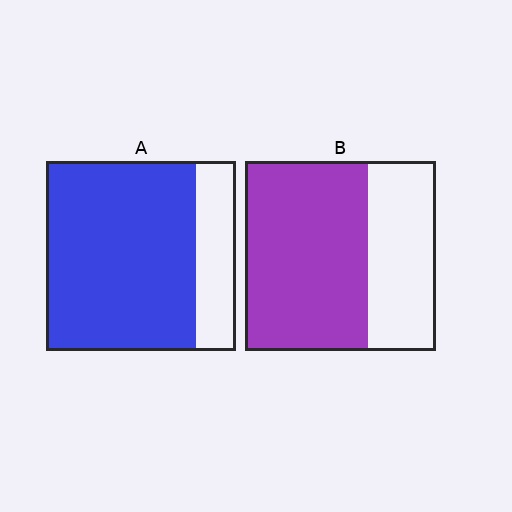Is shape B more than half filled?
Yes.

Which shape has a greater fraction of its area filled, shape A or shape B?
Shape A.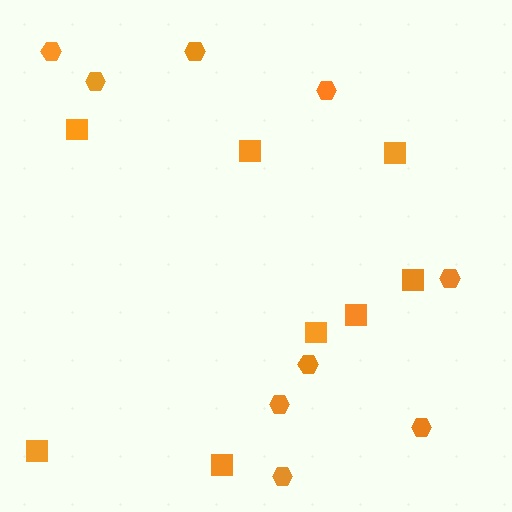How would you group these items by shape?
There are 2 groups: one group of hexagons (9) and one group of squares (8).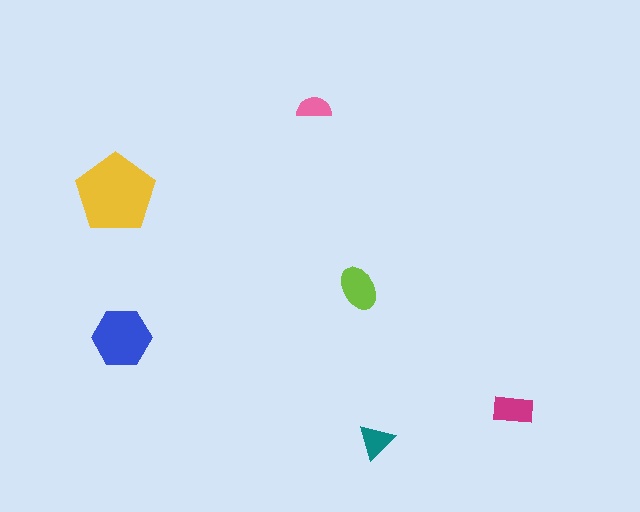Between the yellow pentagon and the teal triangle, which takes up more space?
The yellow pentagon.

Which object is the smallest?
The pink semicircle.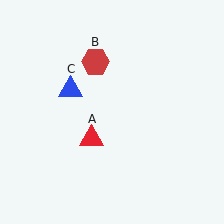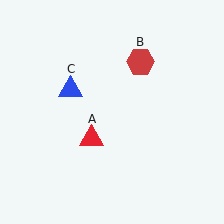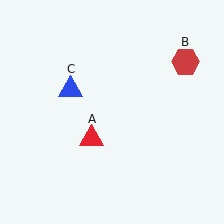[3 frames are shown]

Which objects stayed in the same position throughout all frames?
Red triangle (object A) and blue triangle (object C) remained stationary.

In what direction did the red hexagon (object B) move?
The red hexagon (object B) moved right.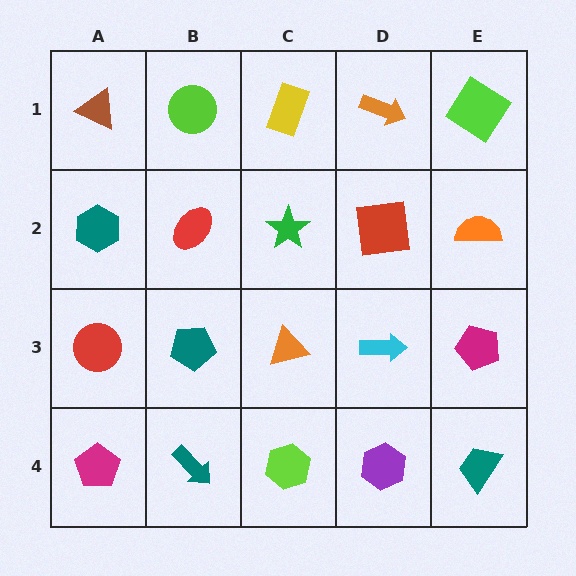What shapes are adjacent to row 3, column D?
A red square (row 2, column D), a purple hexagon (row 4, column D), an orange triangle (row 3, column C), a magenta pentagon (row 3, column E).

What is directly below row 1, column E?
An orange semicircle.